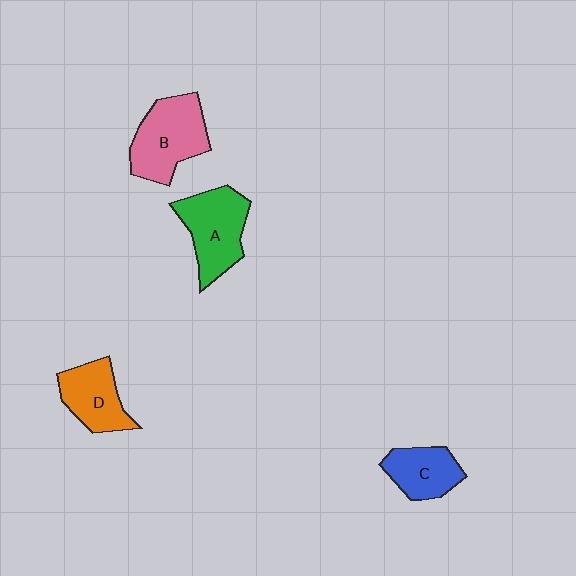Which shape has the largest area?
Shape B (pink).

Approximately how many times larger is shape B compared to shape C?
Approximately 1.5 times.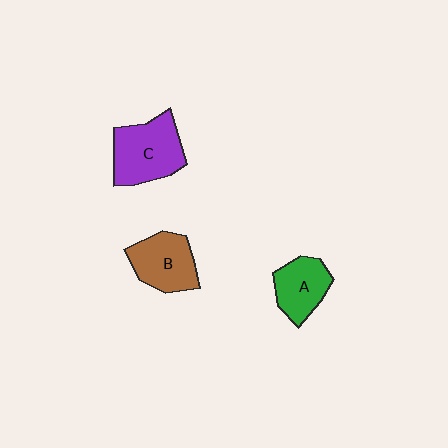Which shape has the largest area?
Shape C (purple).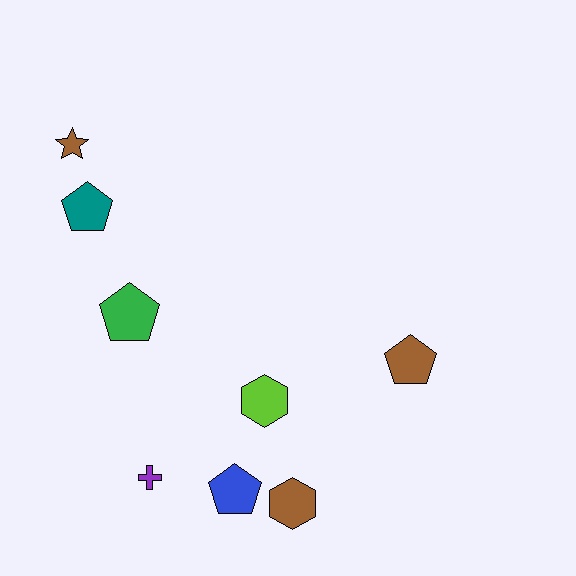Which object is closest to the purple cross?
The blue pentagon is closest to the purple cross.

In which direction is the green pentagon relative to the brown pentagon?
The green pentagon is to the left of the brown pentagon.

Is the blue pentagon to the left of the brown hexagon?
Yes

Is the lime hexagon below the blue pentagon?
No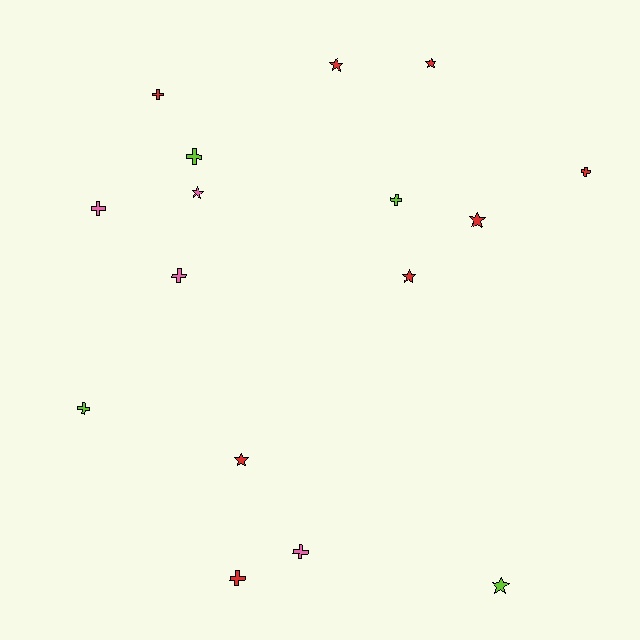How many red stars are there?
There are 5 red stars.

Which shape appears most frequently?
Cross, with 9 objects.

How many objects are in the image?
There are 16 objects.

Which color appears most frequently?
Red, with 8 objects.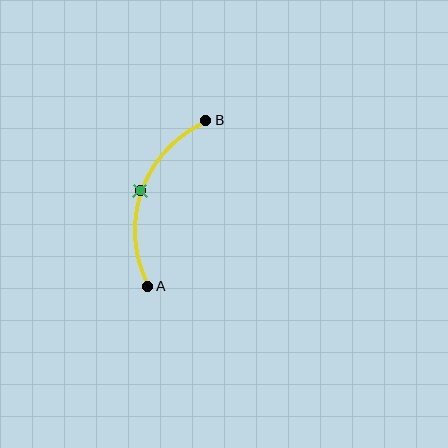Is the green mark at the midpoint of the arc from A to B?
Yes. The green mark lies on the arc at equal arc-length from both A and B — it is the arc midpoint.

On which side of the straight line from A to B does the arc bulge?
The arc bulges to the left of the straight line connecting A and B.